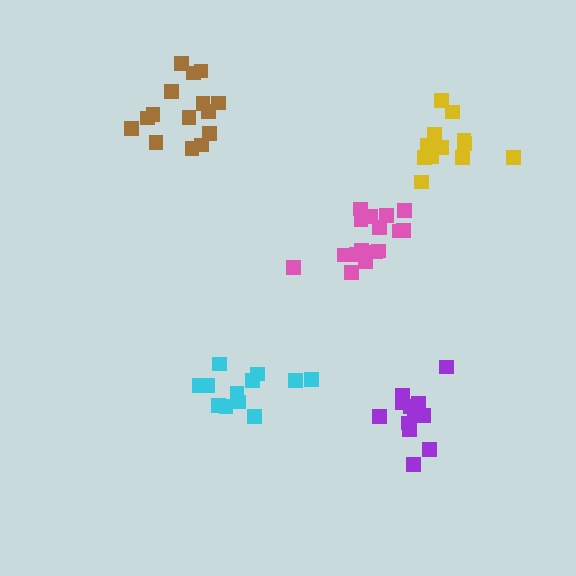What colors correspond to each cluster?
The clusters are colored: pink, cyan, purple, yellow, brown.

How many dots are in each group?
Group 1: 17 dots, Group 2: 12 dots, Group 3: 12 dots, Group 4: 12 dots, Group 5: 15 dots (68 total).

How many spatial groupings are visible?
There are 5 spatial groupings.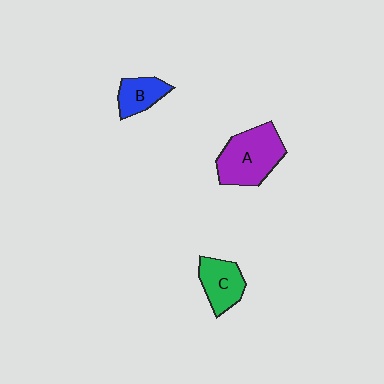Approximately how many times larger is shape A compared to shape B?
Approximately 2.0 times.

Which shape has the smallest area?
Shape B (blue).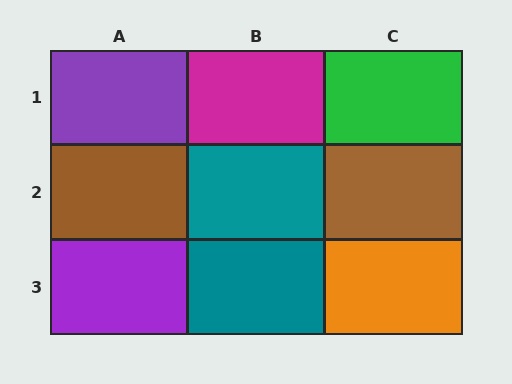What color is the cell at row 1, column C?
Green.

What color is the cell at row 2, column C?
Brown.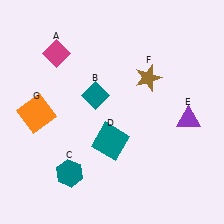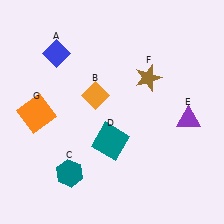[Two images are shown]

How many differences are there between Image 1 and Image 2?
There are 2 differences between the two images.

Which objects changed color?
A changed from magenta to blue. B changed from teal to orange.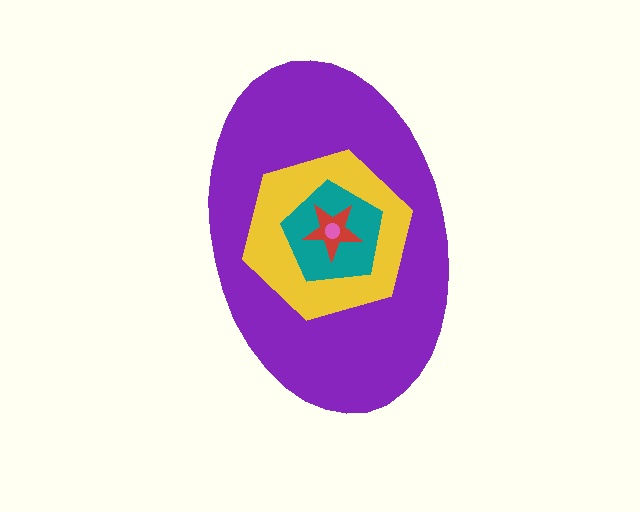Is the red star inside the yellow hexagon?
Yes.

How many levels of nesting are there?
5.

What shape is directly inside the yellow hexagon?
The teal pentagon.